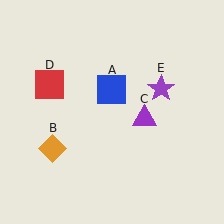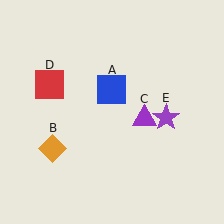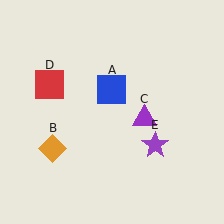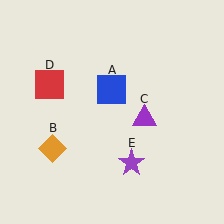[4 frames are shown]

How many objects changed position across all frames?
1 object changed position: purple star (object E).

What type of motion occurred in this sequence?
The purple star (object E) rotated clockwise around the center of the scene.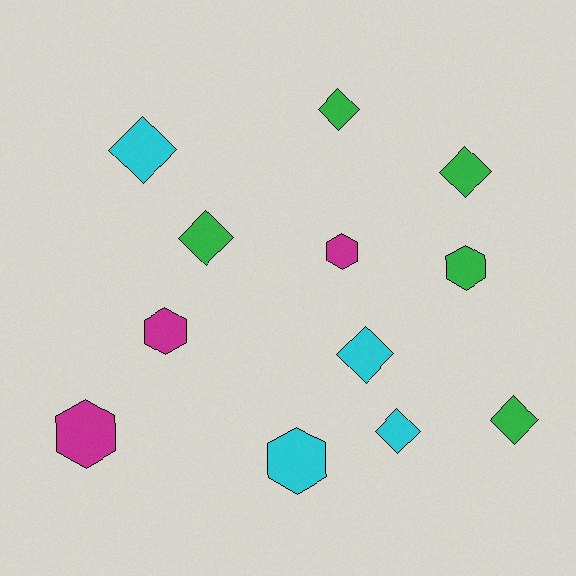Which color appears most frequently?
Green, with 5 objects.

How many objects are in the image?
There are 12 objects.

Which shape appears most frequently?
Diamond, with 7 objects.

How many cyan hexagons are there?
There is 1 cyan hexagon.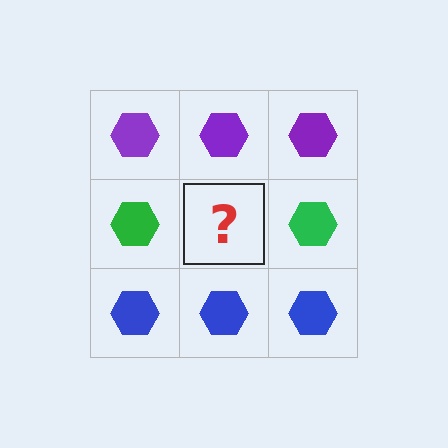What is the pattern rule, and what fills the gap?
The rule is that each row has a consistent color. The gap should be filled with a green hexagon.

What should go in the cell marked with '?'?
The missing cell should contain a green hexagon.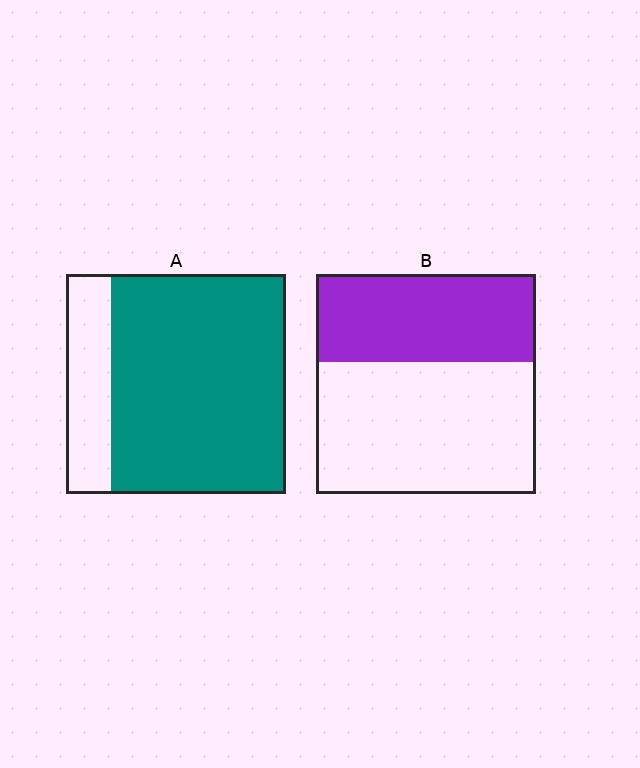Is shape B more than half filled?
No.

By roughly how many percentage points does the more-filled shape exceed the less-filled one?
By roughly 40 percentage points (A over B).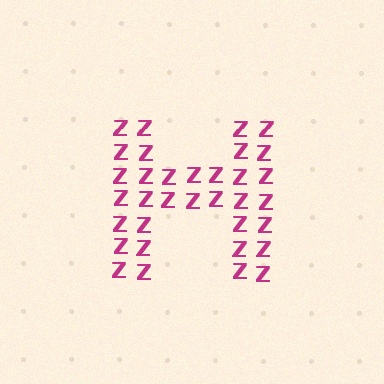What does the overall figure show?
The overall figure shows the letter H.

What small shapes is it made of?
It is made of small letter Z's.